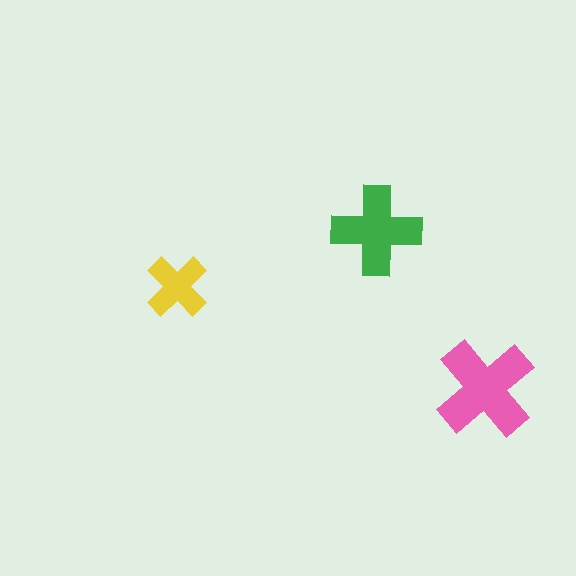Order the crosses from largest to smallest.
the pink one, the green one, the yellow one.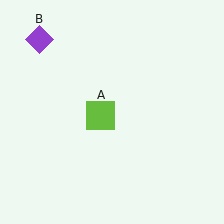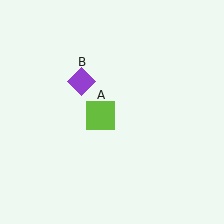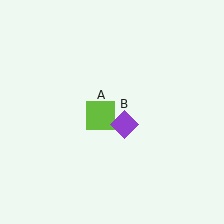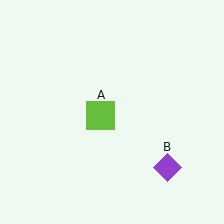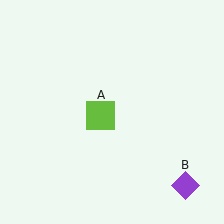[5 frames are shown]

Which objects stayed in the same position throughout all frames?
Lime square (object A) remained stationary.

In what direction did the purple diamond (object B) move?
The purple diamond (object B) moved down and to the right.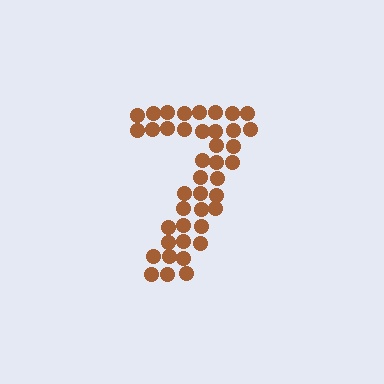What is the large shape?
The large shape is the digit 7.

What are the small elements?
The small elements are circles.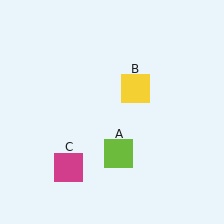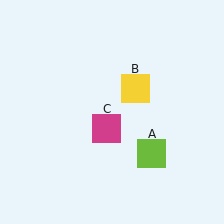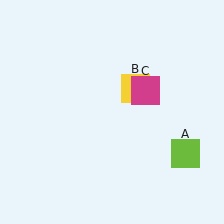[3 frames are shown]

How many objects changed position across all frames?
2 objects changed position: lime square (object A), magenta square (object C).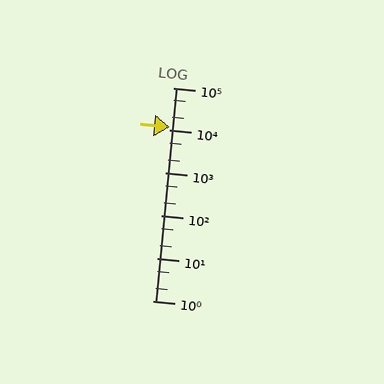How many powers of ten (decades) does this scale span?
The scale spans 5 decades, from 1 to 100000.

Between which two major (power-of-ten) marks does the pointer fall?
The pointer is between 10000 and 100000.